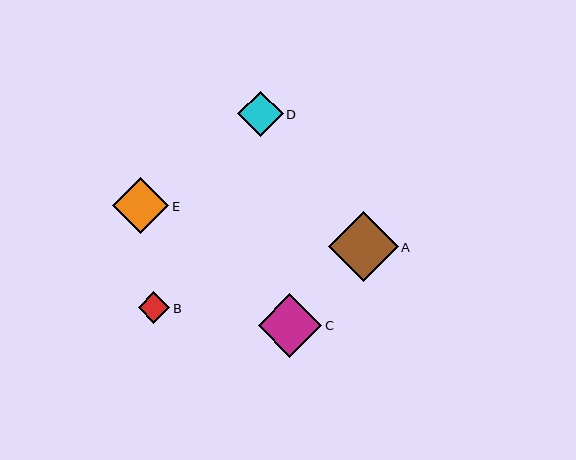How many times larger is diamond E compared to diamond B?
Diamond E is approximately 1.8 times the size of diamond B.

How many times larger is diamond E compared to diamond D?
Diamond E is approximately 1.2 times the size of diamond D.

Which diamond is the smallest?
Diamond B is the smallest with a size of approximately 31 pixels.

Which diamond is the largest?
Diamond A is the largest with a size of approximately 70 pixels.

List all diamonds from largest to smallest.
From largest to smallest: A, C, E, D, B.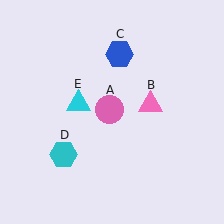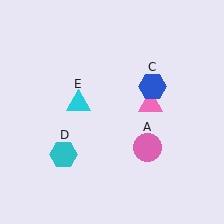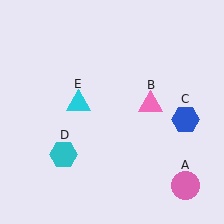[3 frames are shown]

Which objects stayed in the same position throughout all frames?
Pink triangle (object B) and cyan hexagon (object D) and cyan triangle (object E) remained stationary.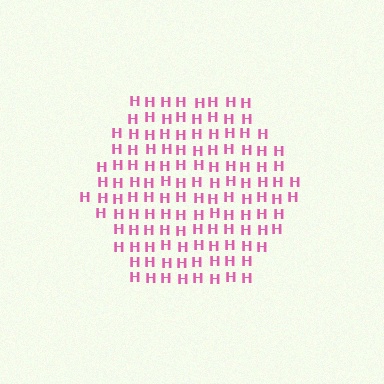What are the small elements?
The small elements are letter H's.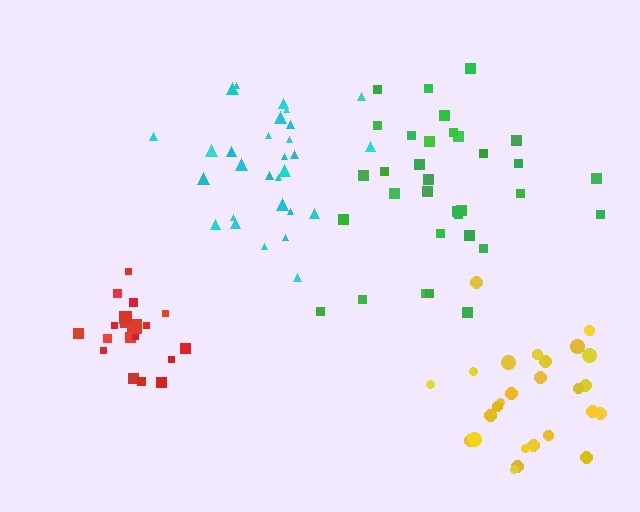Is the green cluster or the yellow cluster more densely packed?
Yellow.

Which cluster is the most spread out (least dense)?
Green.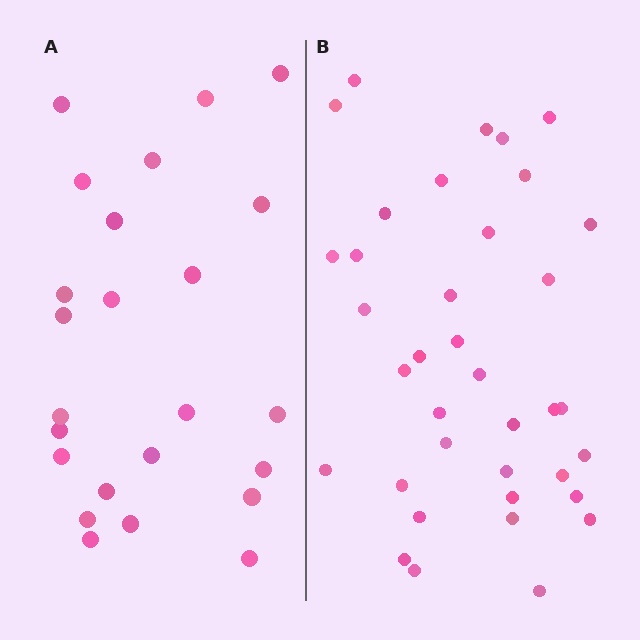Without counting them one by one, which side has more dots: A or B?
Region B (the right region) has more dots.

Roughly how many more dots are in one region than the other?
Region B has approximately 15 more dots than region A.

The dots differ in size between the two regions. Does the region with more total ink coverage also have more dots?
No. Region A has more total ink coverage because its dots are larger, but region B actually contains more individual dots. Total area can be misleading — the number of items is what matters here.